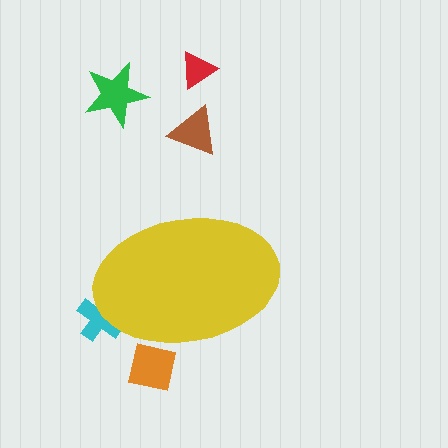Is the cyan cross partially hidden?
Yes, the cyan cross is partially hidden behind the yellow ellipse.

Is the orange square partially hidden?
Yes, the orange square is partially hidden behind the yellow ellipse.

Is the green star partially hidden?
No, the green star is fully visible.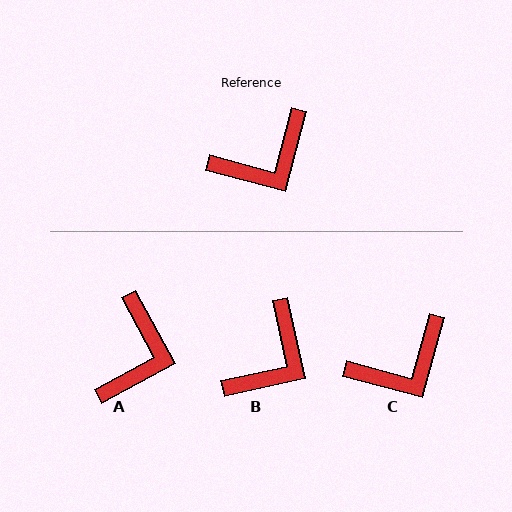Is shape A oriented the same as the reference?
No, it is off by about 43 degrees.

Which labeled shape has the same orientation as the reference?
C.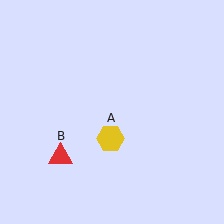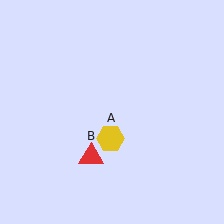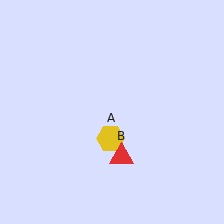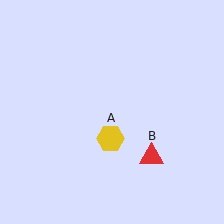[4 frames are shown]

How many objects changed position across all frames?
1 object changed position: red triangle (object B).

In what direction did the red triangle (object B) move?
The red triangle (object B) moved right.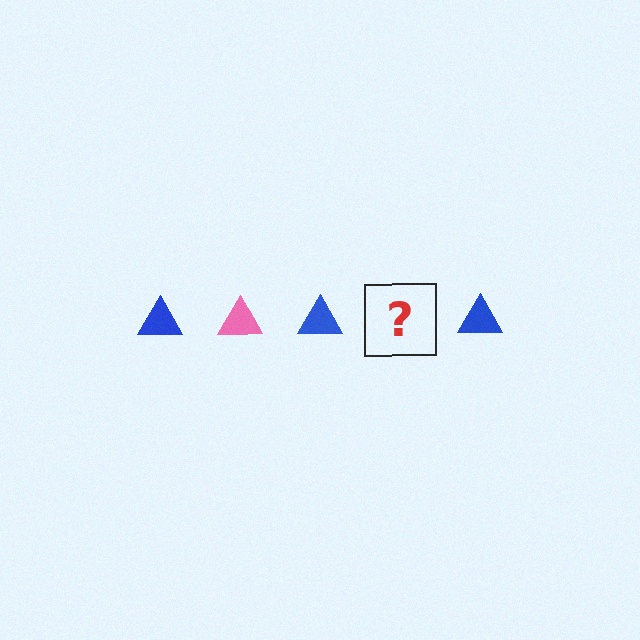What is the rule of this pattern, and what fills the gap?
The rule is that the pattern cycles through blue, pink triangles. The gap should be filled with a pink triangle.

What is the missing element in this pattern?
The missing element is a pink triangle.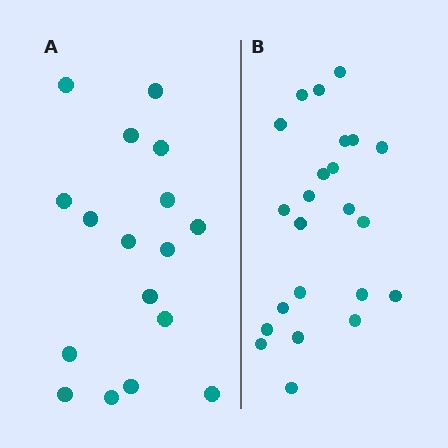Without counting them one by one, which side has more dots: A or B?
Region B (the right region) has more dots.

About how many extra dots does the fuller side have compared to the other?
Region B has about 6 more dots than region A.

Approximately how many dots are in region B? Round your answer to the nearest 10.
About 20 dots. (The exact count is 23, which rounds to 20.)